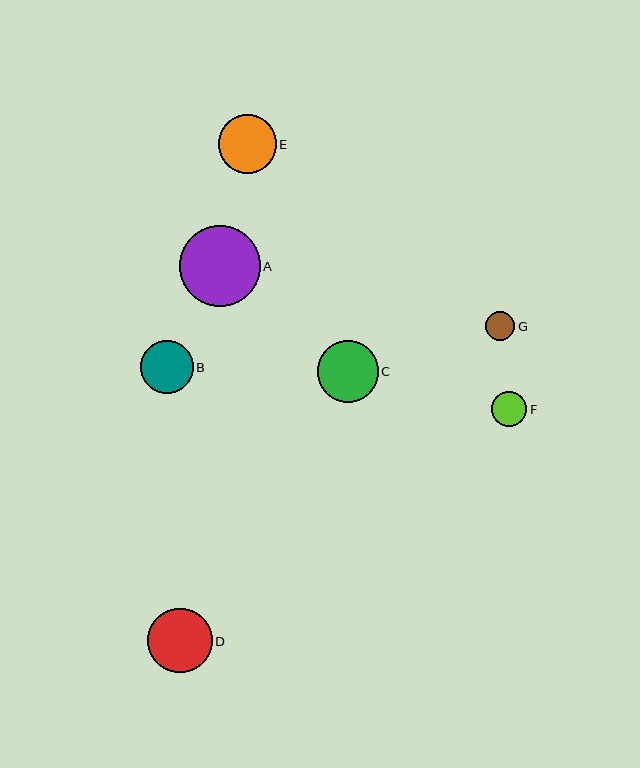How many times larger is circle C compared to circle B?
Circle C is approximately 1.2 times the size of circle B.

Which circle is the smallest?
Circle G is the smallest with a size of approximately 30 pixels.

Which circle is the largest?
Circle A is the largest with a size of approximately 81 pixels.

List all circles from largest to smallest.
From largest to smallest: A, D, C, E, B, F, G.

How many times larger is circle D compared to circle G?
Circle D is approximately 2.2 times the size of circle G.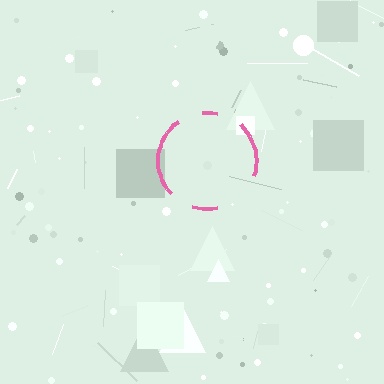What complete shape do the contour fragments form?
The contour fragments form a circle.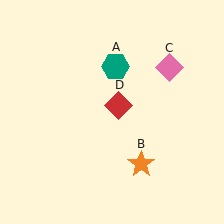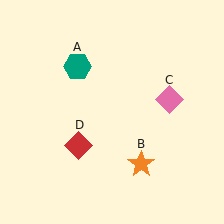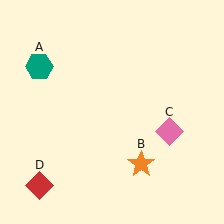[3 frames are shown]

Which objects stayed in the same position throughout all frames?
Orange star (object B) remained stationary.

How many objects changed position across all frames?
3 objects changed position: teal hexagon (object A), pink diamond (object C), red diamond (object D).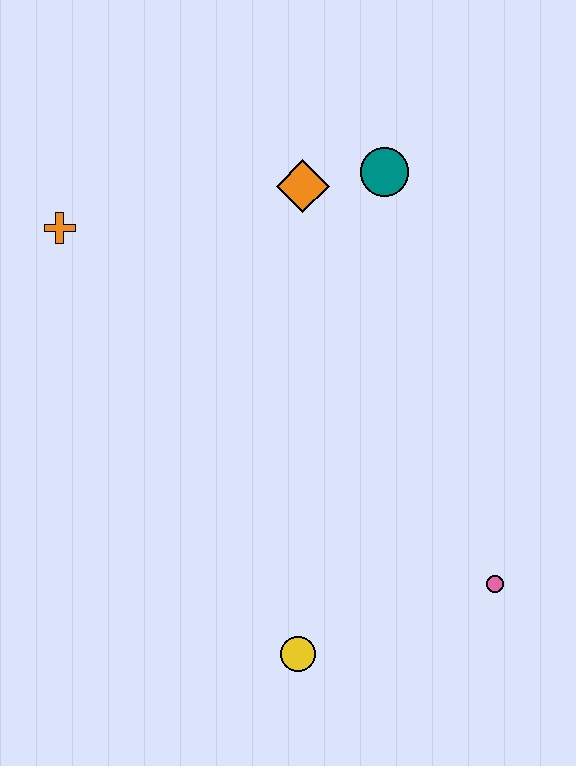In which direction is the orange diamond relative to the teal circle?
The orange diamond is to the left of the teal circle.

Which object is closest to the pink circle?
The yellow circle is closest to the pink circle.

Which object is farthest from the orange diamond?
The yellow circle is farthest from the orange diamond.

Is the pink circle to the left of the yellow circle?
No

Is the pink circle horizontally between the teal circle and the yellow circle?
No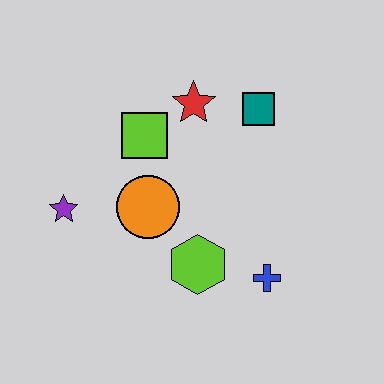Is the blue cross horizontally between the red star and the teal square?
No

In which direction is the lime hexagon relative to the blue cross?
The lime hexagon is to the left of the blue cross.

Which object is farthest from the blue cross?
The purple star is farthest from the blue cross.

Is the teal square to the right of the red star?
Yes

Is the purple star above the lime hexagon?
Yes